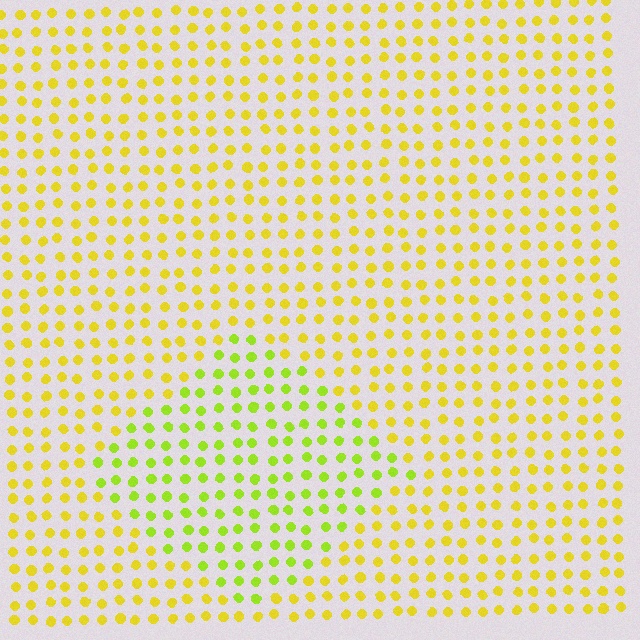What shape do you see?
I see a diamond.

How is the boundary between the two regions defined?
The boundary is defined purely by a slight shift in hue (about 29 degrees). Spacing, size, and orientation are identical on both sides.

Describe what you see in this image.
The image is filled with small yellow elements in a uniform arrangement. A diamond-shaped region is visible where the elements are tinted to a slightly different hue, forming a subtle color boundary.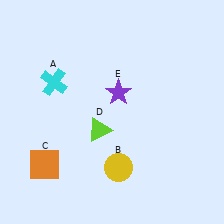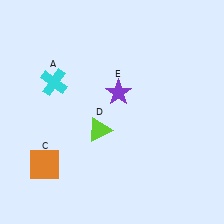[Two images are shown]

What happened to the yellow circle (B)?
The yellow circle (B) was removed in Image 2. It was in the bottom-right area of Image 1.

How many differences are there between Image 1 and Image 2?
There is 1 difference between the two images.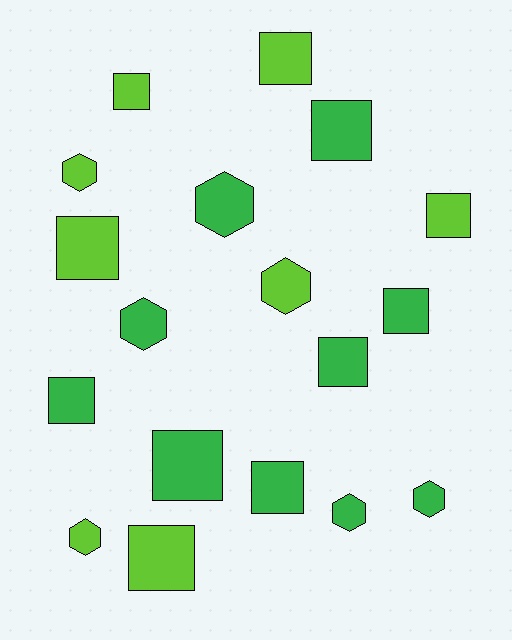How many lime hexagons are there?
There are 3 lime hexagons.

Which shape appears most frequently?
Square, with 11 objects.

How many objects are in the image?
There are 18 objects.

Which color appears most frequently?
Green, with 10 objects.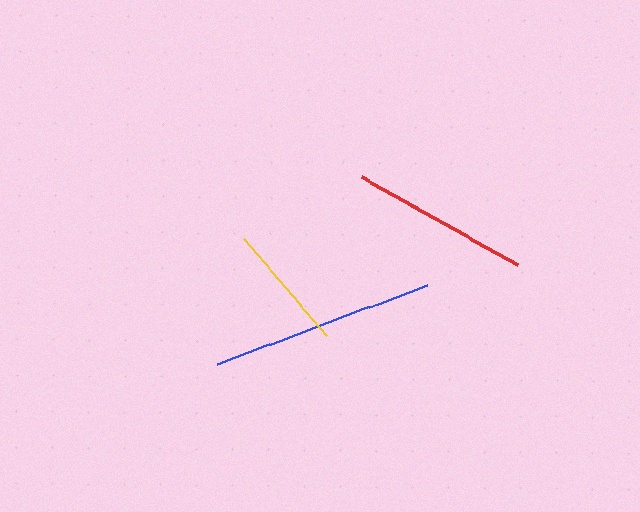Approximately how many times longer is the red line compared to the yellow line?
The red line is approximately 1.4 times the length of the yellow line.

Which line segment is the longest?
The blue line is the longest at approximately 223 pixels.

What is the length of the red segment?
The red segment is approximately 180 pixels long.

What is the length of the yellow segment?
The yellow segment is approximately 127 pixels long.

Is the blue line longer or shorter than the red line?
The blue line is longer than the red line.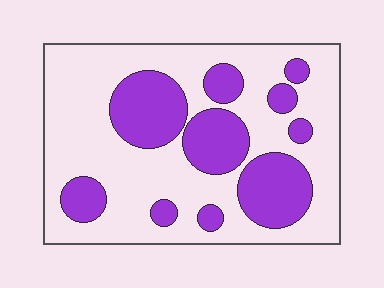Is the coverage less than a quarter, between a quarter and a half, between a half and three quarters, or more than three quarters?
Between a quarter and a half.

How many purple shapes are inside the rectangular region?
10.